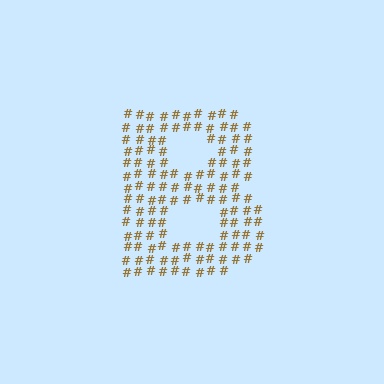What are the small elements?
The small elements are hash symbols.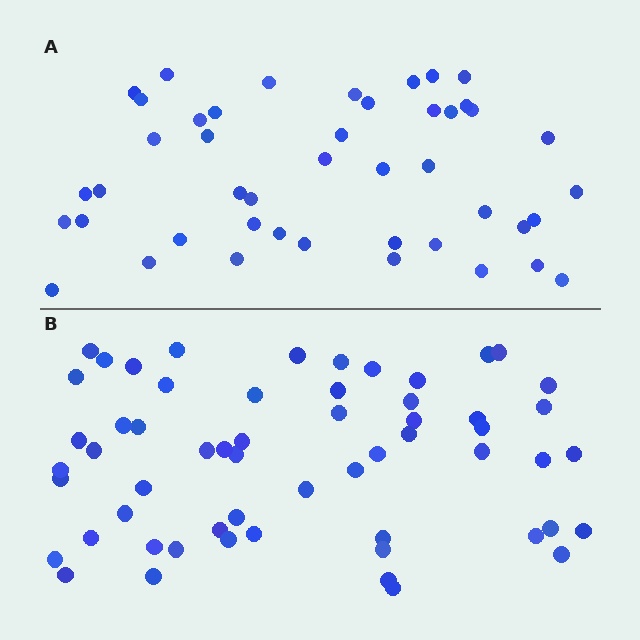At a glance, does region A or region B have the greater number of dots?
Region B (the bottom region) has more dots.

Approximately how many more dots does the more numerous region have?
Region B has approximately 15 more dots than region A.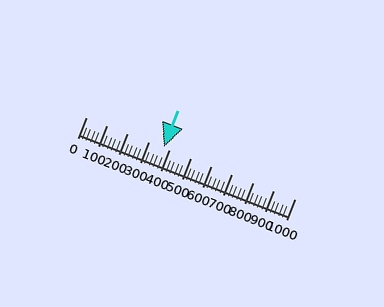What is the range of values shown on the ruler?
The ruler shows values from 0 to 1000.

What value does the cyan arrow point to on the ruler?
The cyan arrow points to approximately 373.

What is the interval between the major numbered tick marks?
The major tick marks are spaced 100 units apart.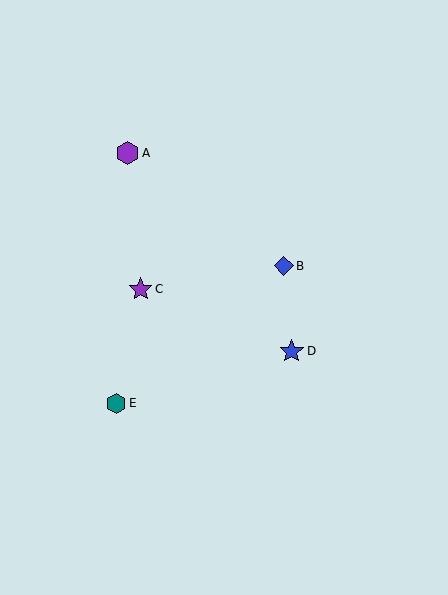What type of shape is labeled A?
Shape A is a purple hexagon.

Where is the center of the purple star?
The center of the purple star is at (141, 289).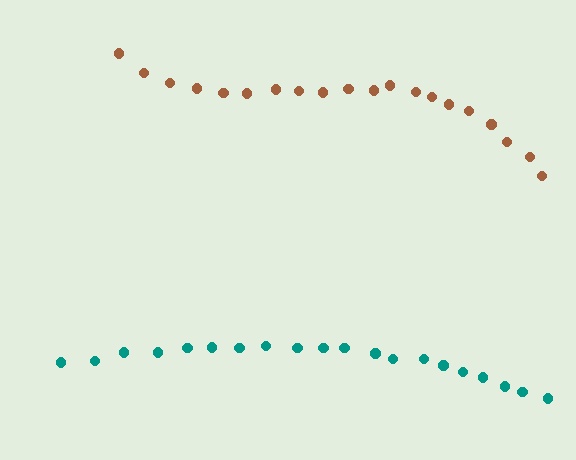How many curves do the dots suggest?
There are 2 distinct paths.